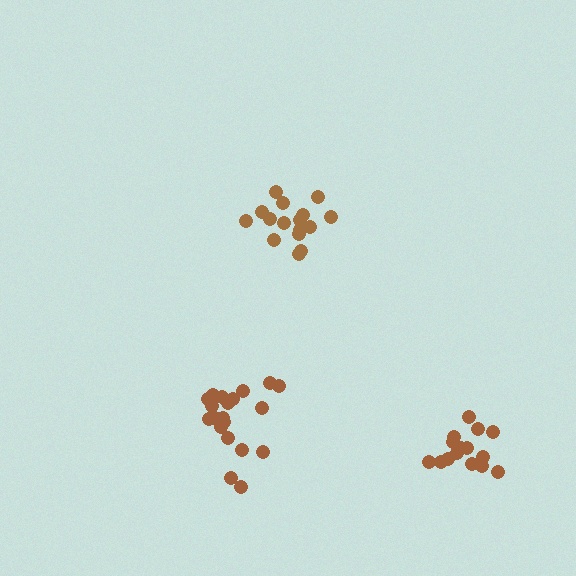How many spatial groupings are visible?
There are 3 spatial groupings.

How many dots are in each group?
Group 1: 15 dots, Group 2: 20 dots, Group 3: 17 dots (52 total).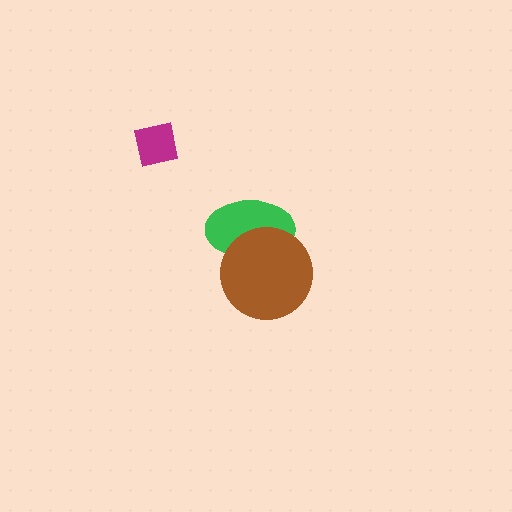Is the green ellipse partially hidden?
Yes, it is partially covered by another shape.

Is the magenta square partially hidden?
No, no other shape covers it.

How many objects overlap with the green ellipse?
1 object overlaps with the green ellipse.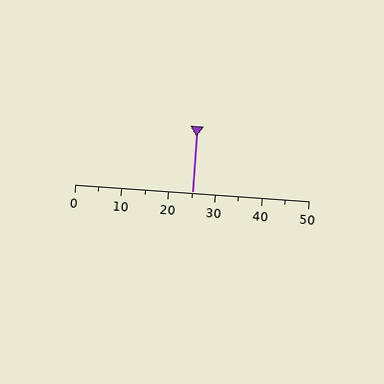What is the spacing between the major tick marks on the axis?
The major ticks are spaced 10 apart.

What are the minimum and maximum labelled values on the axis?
The axis runs from 0 to 50.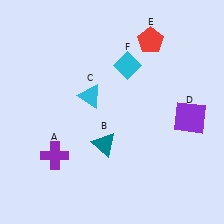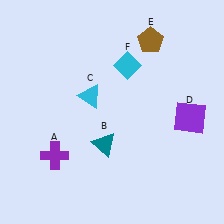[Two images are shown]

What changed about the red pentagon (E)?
In Image 1, E is red. In Image 2, it changed to brown.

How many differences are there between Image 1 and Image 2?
There is 1 difference between the two images.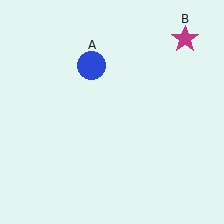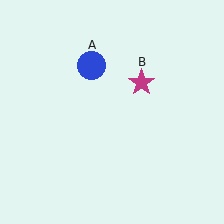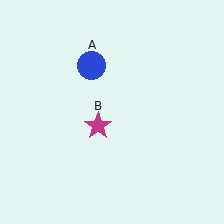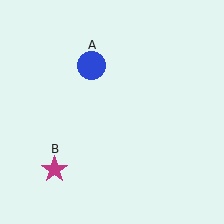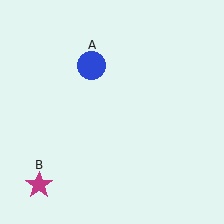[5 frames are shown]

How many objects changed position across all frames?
1 object changed position: magenta star (object B).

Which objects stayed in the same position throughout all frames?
Blue circle (object A) remained stationary.